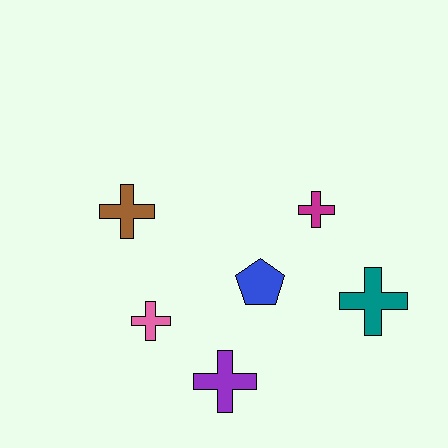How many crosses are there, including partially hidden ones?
There are 5 crosses.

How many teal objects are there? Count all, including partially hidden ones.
There is 1 teal object.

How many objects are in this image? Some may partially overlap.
There are 6 objects.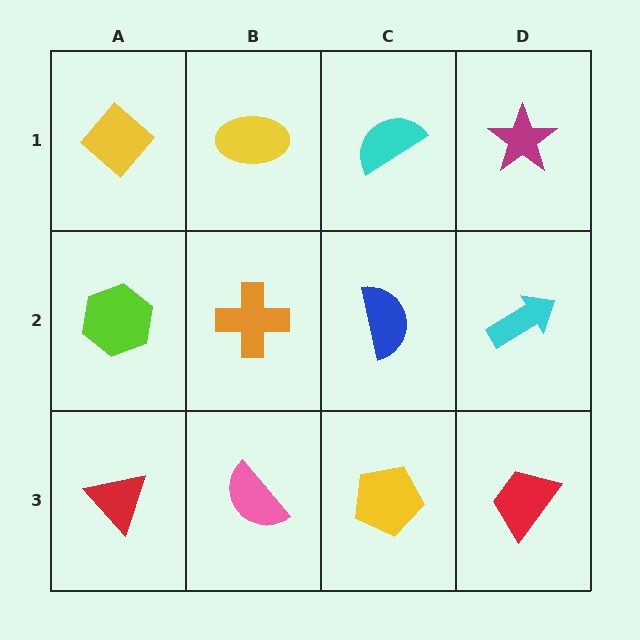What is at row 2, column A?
A lime hexagon.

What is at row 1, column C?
A cyan semicircle.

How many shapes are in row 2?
4 shapes.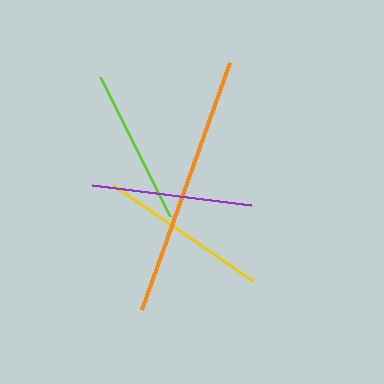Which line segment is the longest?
The orange line is the longest at approximately 262 pixels.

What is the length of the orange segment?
The orange segment is approximately 262 pixels long.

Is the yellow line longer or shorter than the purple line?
The yellow line is longer than the purple line.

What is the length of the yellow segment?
The yellow segment is approximately 169 pixels long.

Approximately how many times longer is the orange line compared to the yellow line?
The orange line is approximately 1.5 times the length of the yellow line.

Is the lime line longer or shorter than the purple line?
The purple line is longer than the lime line.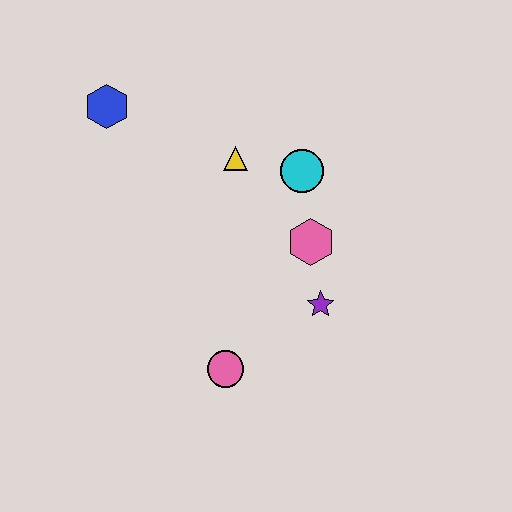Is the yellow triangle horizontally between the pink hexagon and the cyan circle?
No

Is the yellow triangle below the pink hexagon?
No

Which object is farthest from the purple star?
The blue hexagon is farthest from the purple star.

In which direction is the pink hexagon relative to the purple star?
The pink hexagon is above the purple star.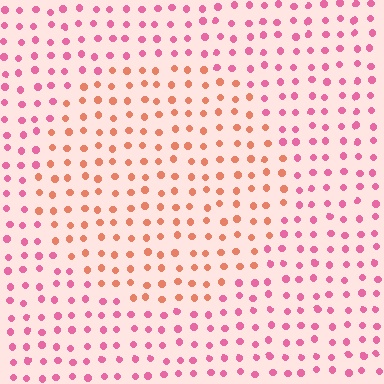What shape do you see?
I see a circle.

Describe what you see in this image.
The image is filled with small pink elements in a uniform arrangement. A circle-shaped region is visible where the elements are tinted to a slightly different hue, forming a subtle color boundary.